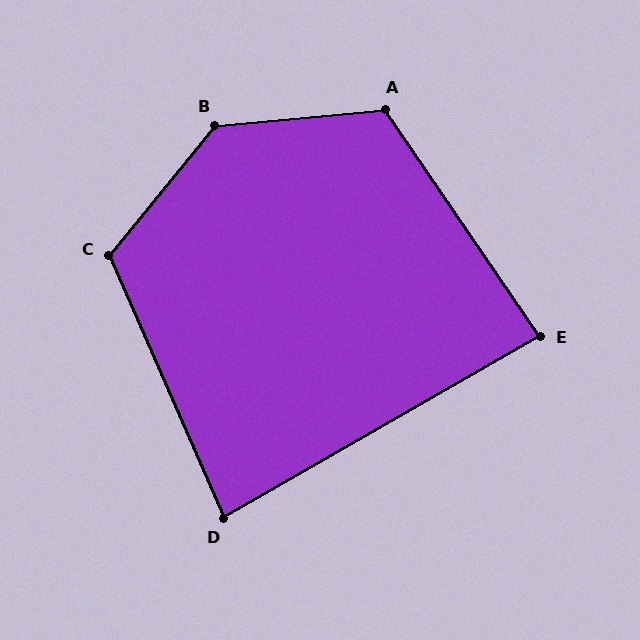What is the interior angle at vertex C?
Approximately 117 degrees (obtuse).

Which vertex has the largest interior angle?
B, at approximately 135 degrees.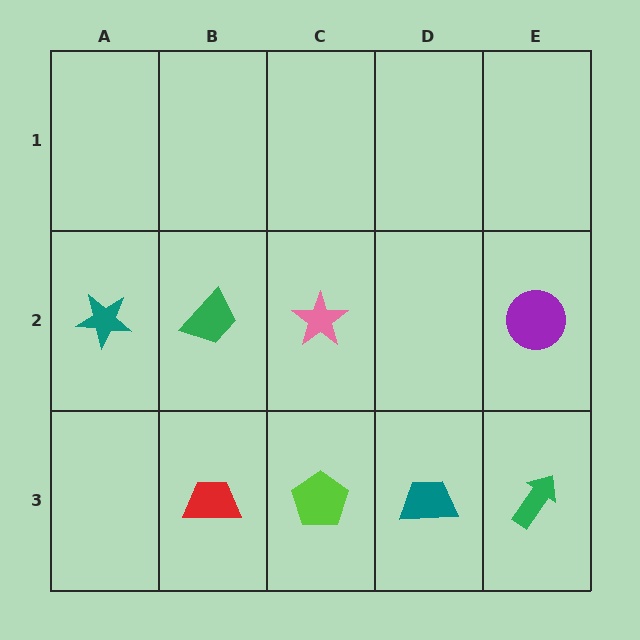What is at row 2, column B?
A green trapezoid.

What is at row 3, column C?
A lime pentagon.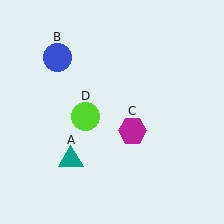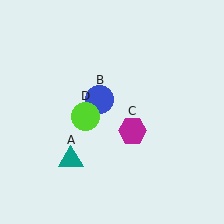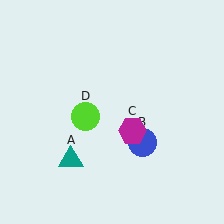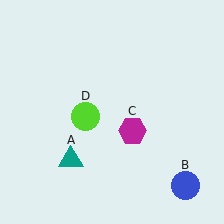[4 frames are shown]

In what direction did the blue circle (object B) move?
The blue circle (object B) moved down and to the right.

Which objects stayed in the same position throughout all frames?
Teal triangle (object A) and magenta hexagon (object C) and lime circle (object D) remained stationary.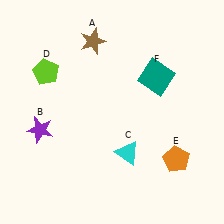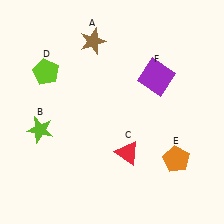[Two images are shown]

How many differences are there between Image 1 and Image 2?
There are 3 differences between the two images.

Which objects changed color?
B changed from purple to lime. C changed from cyan to red. F changed from teal to purple.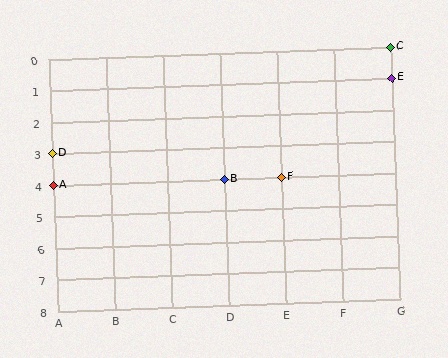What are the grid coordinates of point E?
Point E is at grid coordinates (G, 1).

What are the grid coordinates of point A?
Point A is at grid coordinates (A, 4).